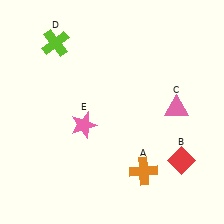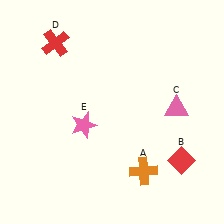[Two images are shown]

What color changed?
The cross (D) changed from lime in Image 1 to red in Image 2.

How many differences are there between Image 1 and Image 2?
There is 1 difference between the two images.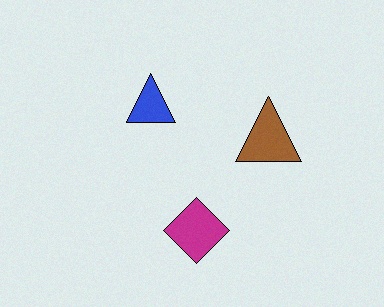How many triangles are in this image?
There are 2 triangles.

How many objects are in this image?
There are 3 objects.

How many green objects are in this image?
There are no green objects.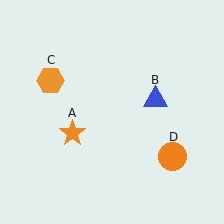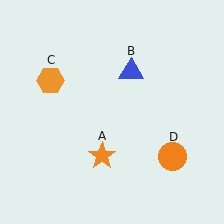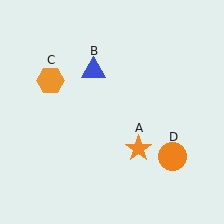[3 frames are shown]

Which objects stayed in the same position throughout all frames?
Orange hexagon (object C) and orange circle (object D) remained stationary.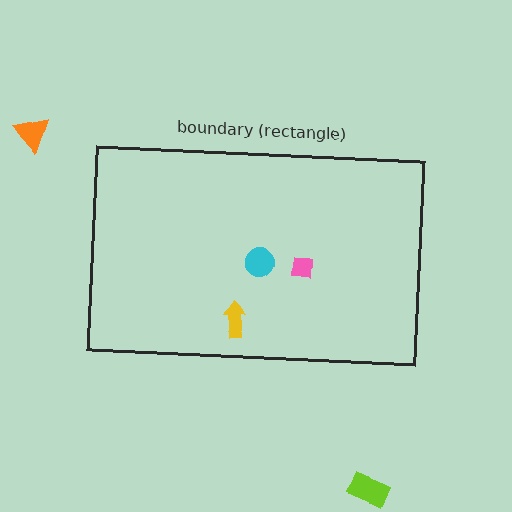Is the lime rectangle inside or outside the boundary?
Outside.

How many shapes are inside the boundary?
3 inside, 2 outside.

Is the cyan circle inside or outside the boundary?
Inside.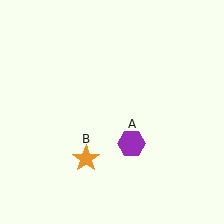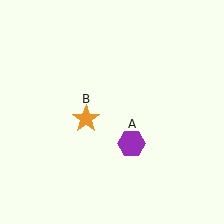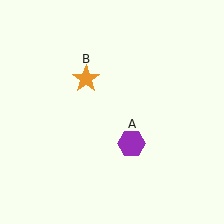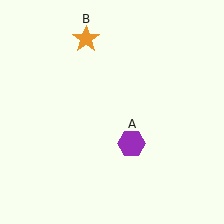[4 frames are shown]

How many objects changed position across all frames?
1 object changed position: orange star (object B).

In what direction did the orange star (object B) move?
The orange star (object B) moved up.